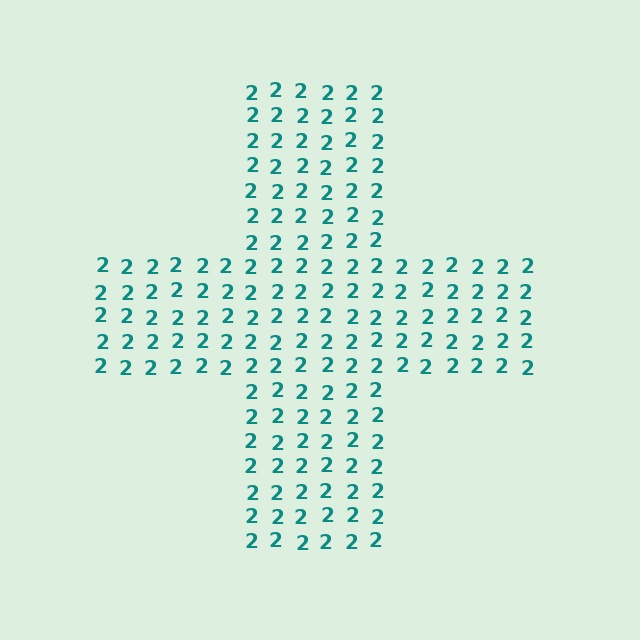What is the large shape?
The large shape is a cross.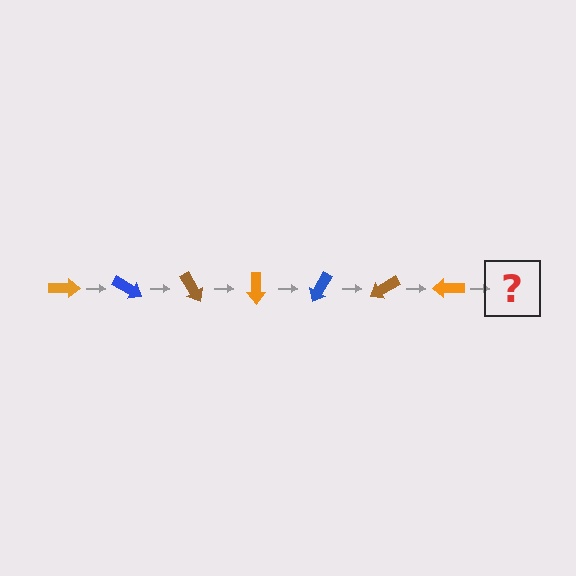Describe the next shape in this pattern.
It should be a blue arrow, rotated 210 degrees from the start.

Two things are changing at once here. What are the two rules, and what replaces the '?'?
The two rules are that it rotates 30 degrees each step and the color cycles through orange, blue, and brown. The '?' should be a blue arrow, rotated 210 degrees from the start.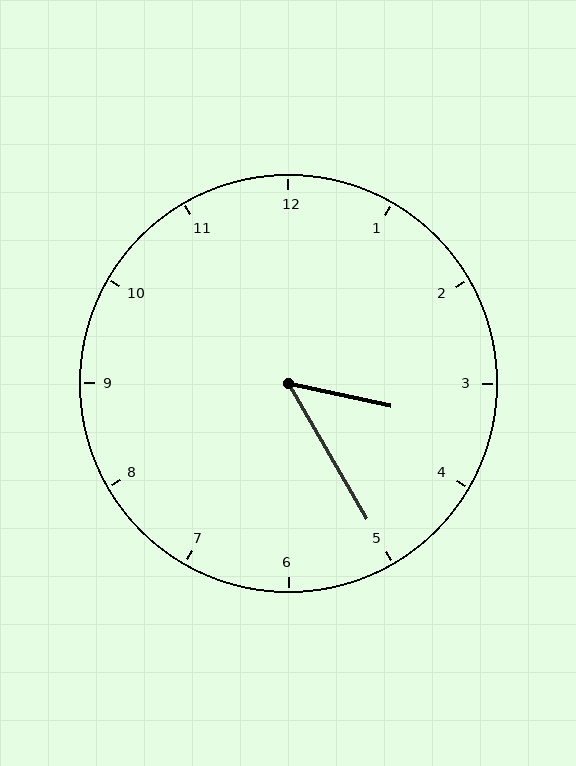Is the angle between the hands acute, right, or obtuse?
It is acute.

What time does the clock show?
3:25.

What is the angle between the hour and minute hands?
Approximately 48 degrees.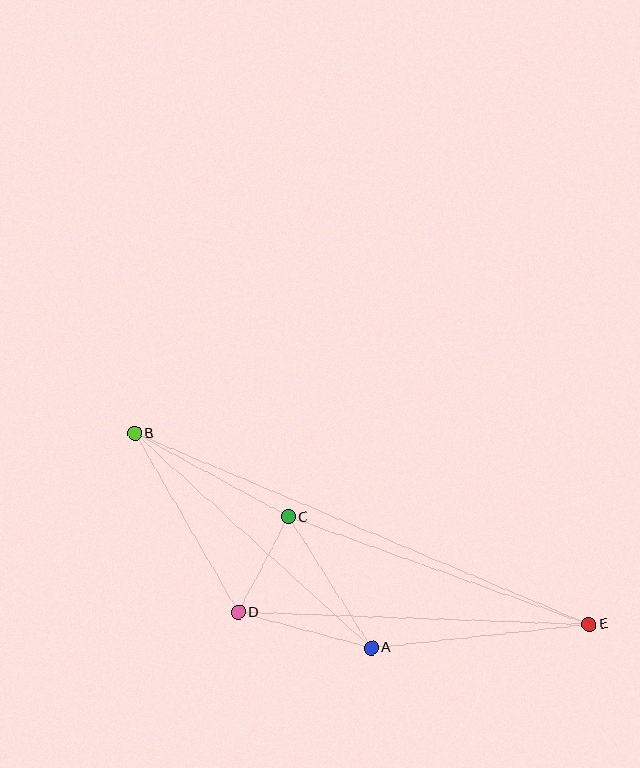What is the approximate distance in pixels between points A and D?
The distance between A and D is approximately 138 pixels.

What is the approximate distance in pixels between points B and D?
The distance between B and D is approximately 207 pixels.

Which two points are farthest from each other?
Points B and E are farthest from each other.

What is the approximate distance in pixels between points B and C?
The distance between B and C is approximately 175 pixels.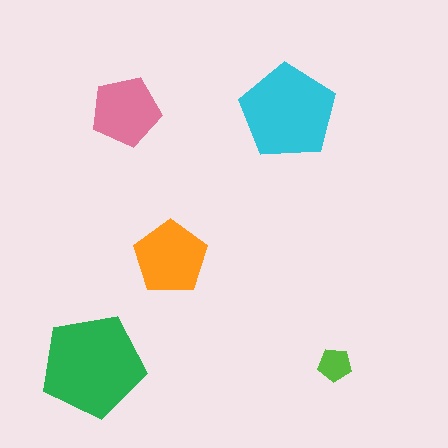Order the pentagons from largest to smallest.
the green one, the cyan one, the orange one, the pink one, the lime one.